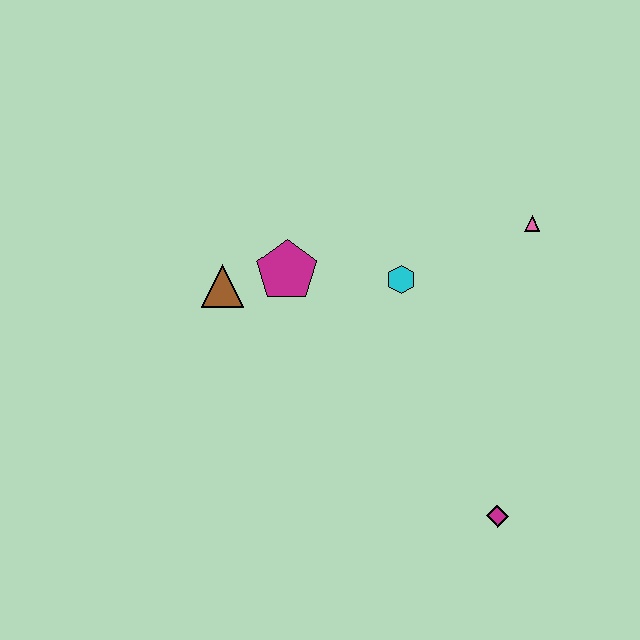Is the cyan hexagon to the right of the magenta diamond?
No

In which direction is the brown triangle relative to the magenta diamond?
The brown triangle is to the left of the magenta diamond.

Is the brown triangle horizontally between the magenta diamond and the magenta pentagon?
No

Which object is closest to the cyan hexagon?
The magenta pentagon is closest to the cyan hexagon.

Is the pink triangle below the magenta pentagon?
No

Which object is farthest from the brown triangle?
The magenta diamond is farthest from the brown triangle.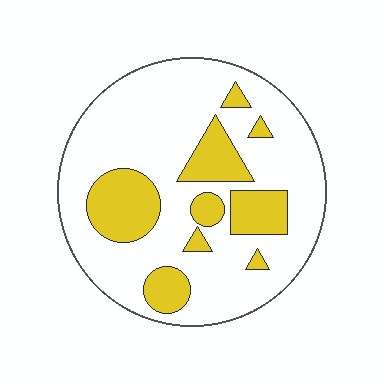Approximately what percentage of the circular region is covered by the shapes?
Approximately 25%.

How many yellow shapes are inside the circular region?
9.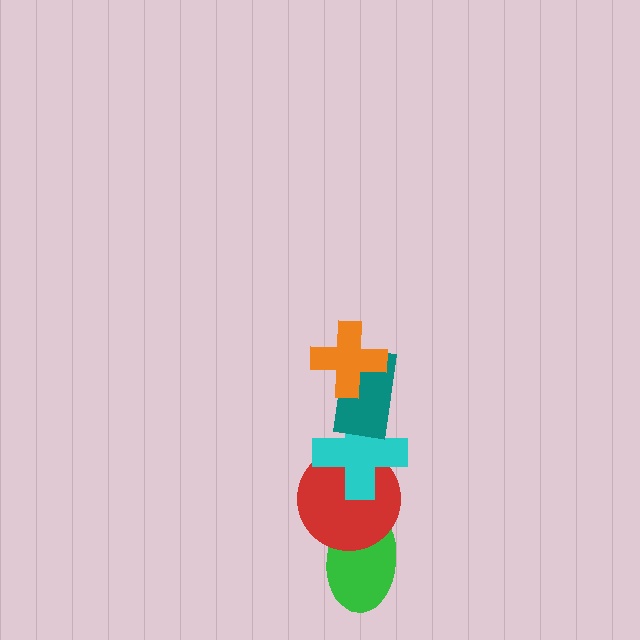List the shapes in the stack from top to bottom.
From top to bottom: the orange cross, the teal rectangle, the cyan cross, the red circle, the green ellipse.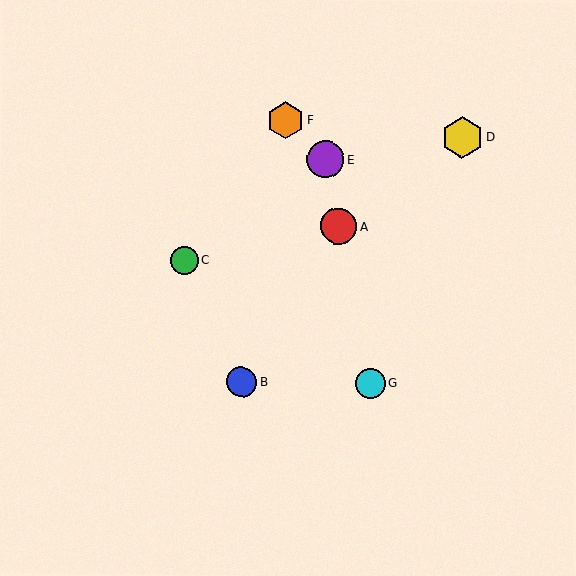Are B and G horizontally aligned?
Yes, both are at y≈382.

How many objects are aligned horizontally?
2 objects (B, G) are aligned horizontally.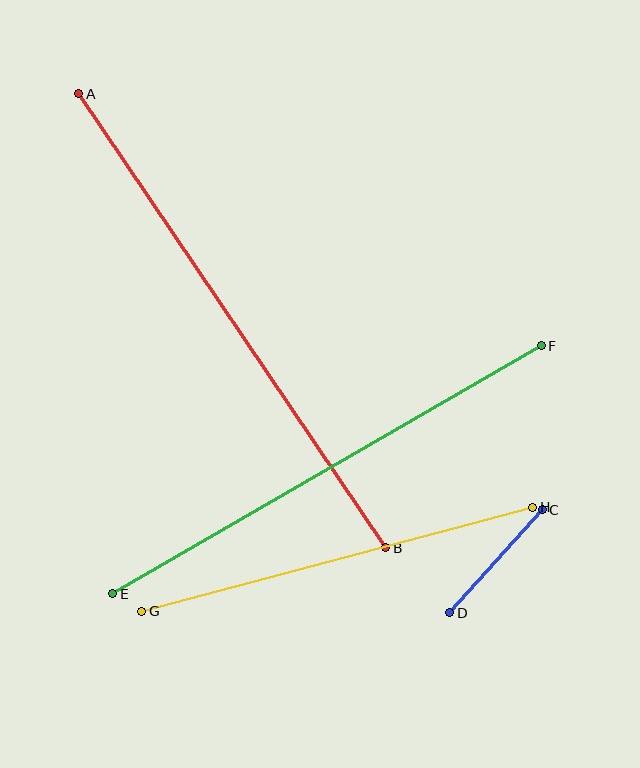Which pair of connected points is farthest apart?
Points A and B are farthest apart.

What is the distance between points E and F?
The distance is approximately 495 pixels.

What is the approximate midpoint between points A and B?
The midpoint is at approximately (232, 321) pixels.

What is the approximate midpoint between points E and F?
The midpoint is at approximately (327, 470) pixels.